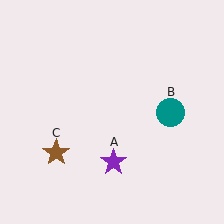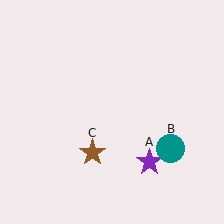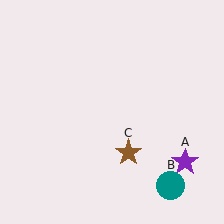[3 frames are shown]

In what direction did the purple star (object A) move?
The purple star (object A) moved right.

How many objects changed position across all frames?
3 objects changed position: purple star (object A), teal circle (object B), brown star (object C).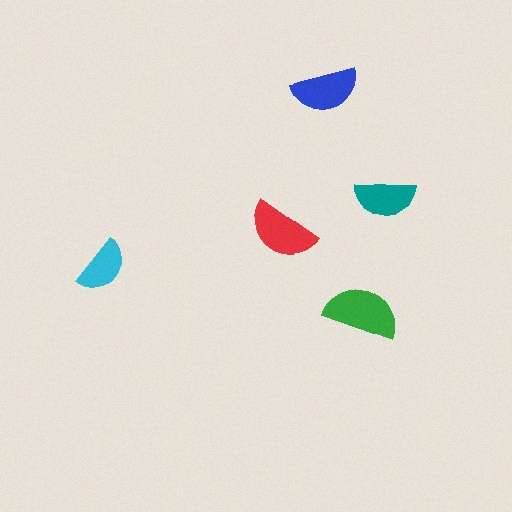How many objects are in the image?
There are 5 objects in the image.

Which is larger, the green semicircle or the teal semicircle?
The green one.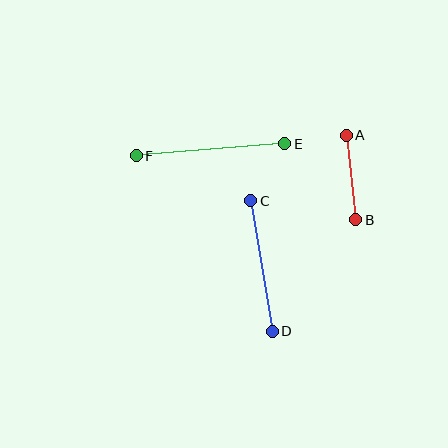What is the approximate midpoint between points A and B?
The midpoint is at approximately (351, 178) pixels.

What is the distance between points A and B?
The distance is approximately 85 pixels.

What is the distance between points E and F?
The distance is approximately 149 pixels.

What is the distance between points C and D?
The distance is approximately 133 pixels.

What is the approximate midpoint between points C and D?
The midpoint is at approximately (261, 266) pixels.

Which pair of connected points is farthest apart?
Points E and F are farthest apart.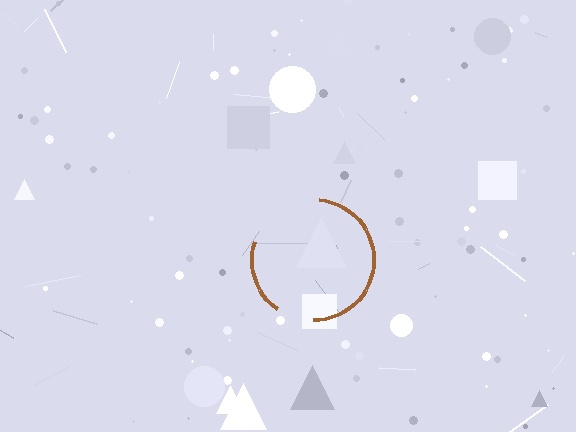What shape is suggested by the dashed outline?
The dashed outline suggests a circle.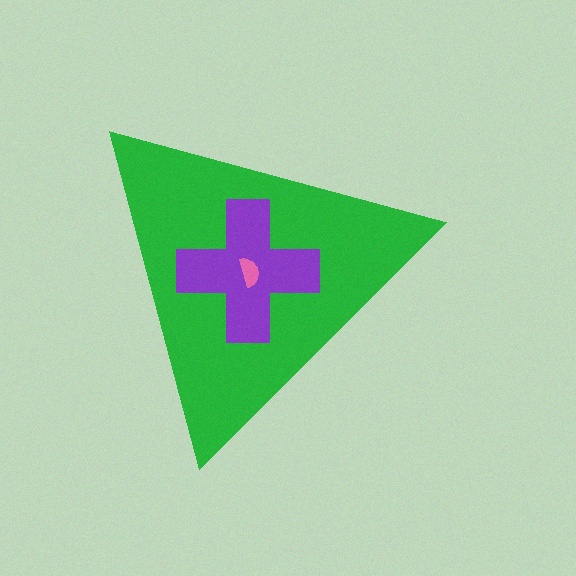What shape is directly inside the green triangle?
The purple cross.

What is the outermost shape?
The green triangle.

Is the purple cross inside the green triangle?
Yes.